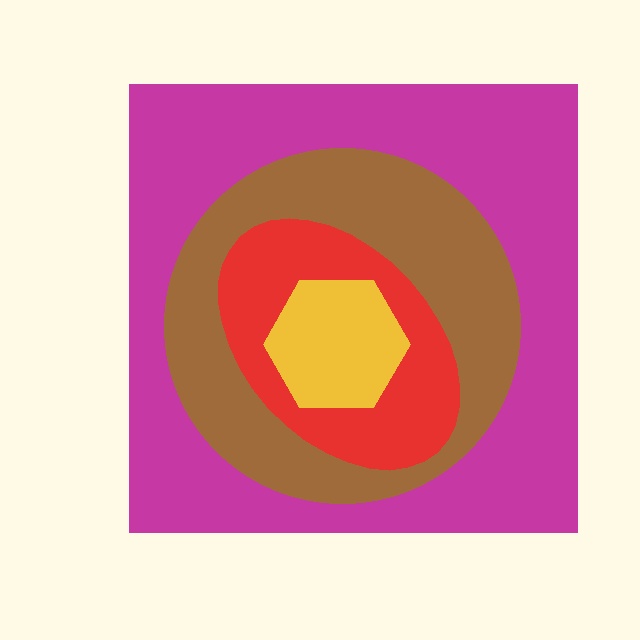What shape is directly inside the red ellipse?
The yellow hexagon.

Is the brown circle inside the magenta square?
Yes.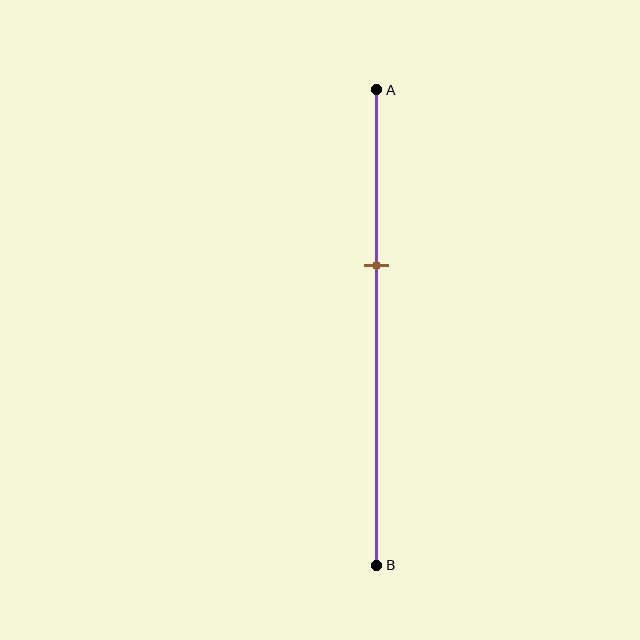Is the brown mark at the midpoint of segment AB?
No, the mark is at about 35% from A, not at the 50% midpoint.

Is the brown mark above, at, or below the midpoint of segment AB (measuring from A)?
The brown mark is above the midpoint of segment AB.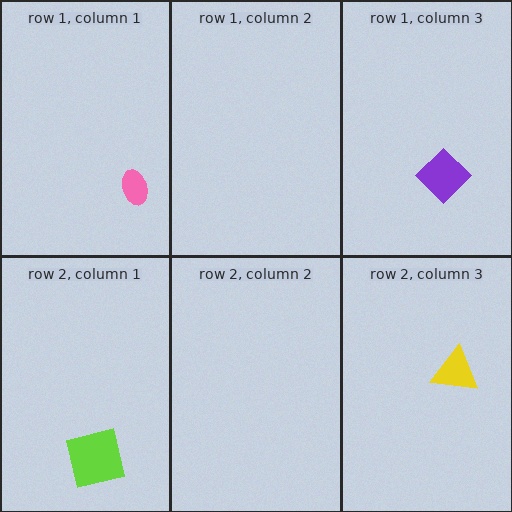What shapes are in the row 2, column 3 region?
The yellow triangle.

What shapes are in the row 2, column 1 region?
The lime square.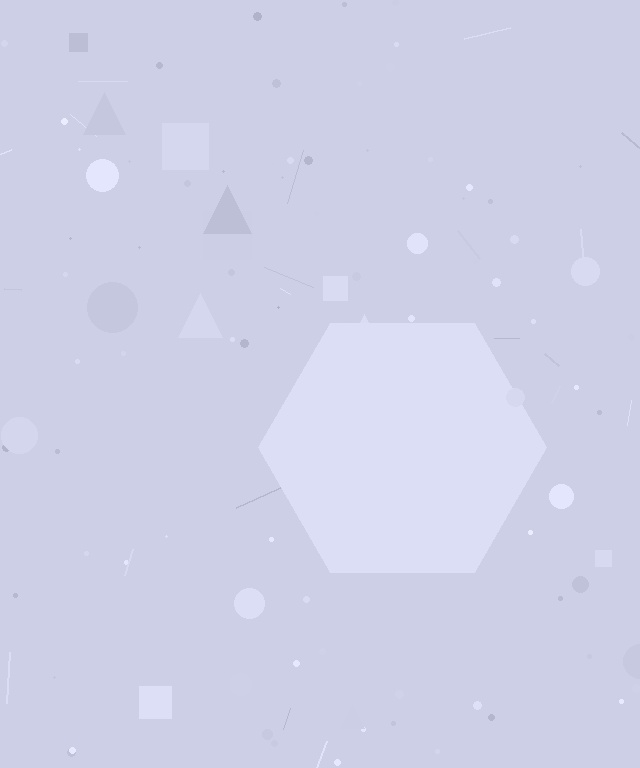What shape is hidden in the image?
A hexagon is hidden in the image.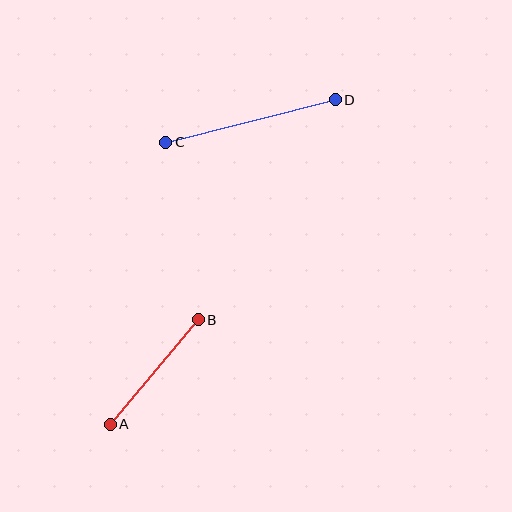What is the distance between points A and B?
The distance is approximately 137 pixels.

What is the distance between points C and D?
The distance is approximately 175 pixels.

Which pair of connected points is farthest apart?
Points C and D are farthest apart.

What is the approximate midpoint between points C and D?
The midpoint is at approximately (251, 121) pixels.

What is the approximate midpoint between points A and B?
The midpoint is at approximately (154, 372) pixels.